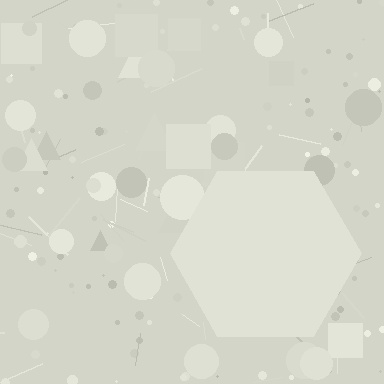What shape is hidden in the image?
A hexagon is hidden in the image.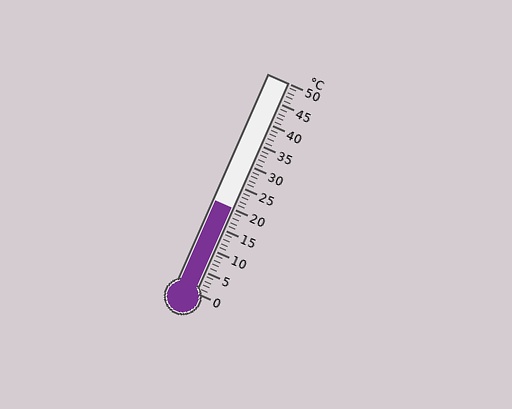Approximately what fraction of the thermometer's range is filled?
The thermometer is filled to approximately 40% of its range.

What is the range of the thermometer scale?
The thermometer scale ranges from 0°C to 50°C.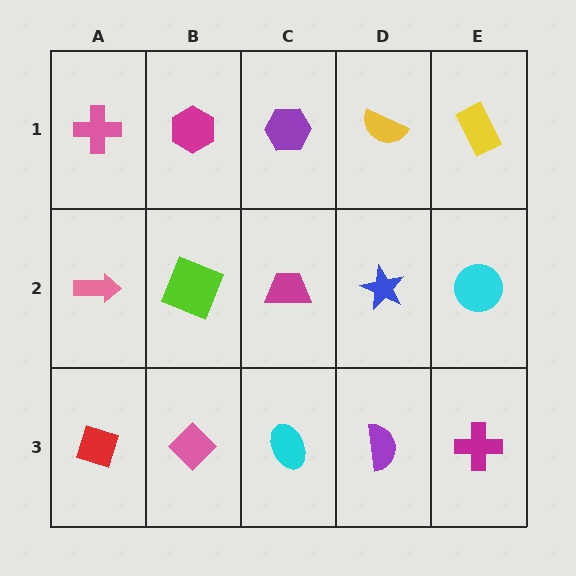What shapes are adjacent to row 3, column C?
A magenta trapezoid (row 2, column C), a pink diamond (row 3, column B), a purple semicircle (row 3, column D).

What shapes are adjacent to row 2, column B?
A magenta hexagon (row 1, column B), a pink diamond (row 3, column B), a pink arrow (row 2, column A), a magenta trapezoid (row 2, column C).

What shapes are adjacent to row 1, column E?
A cyan circle (row 2, column E), a yellow semicircle (row 1, column D).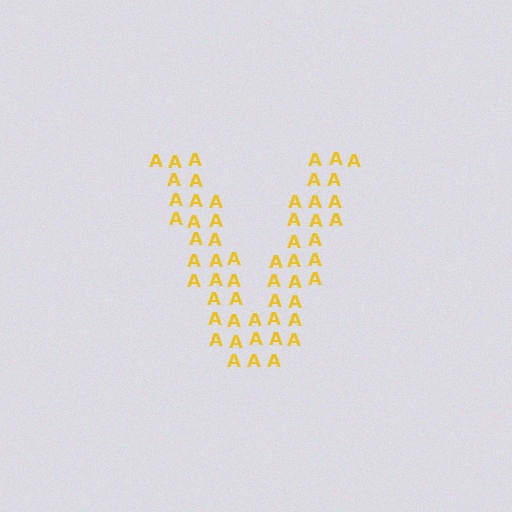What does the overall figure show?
The overall figure shows the letter V.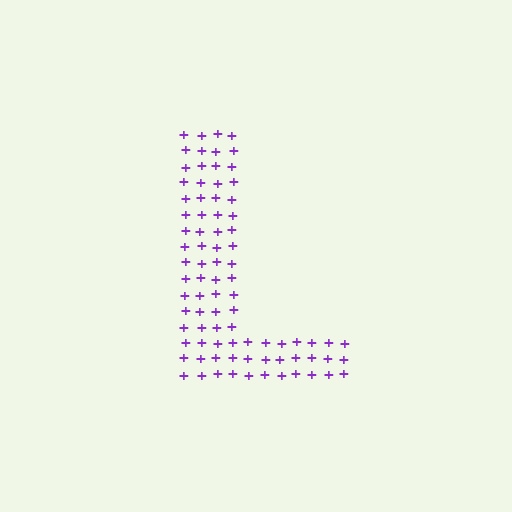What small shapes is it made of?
It is made of small plus signs.